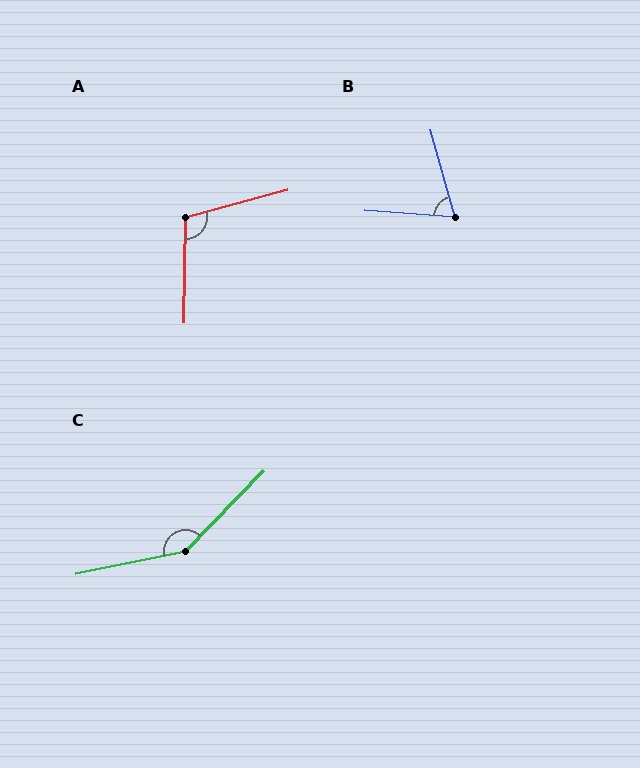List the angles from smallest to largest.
B (70°), A (106°), C (146°).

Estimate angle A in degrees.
Approximately 106 degrees.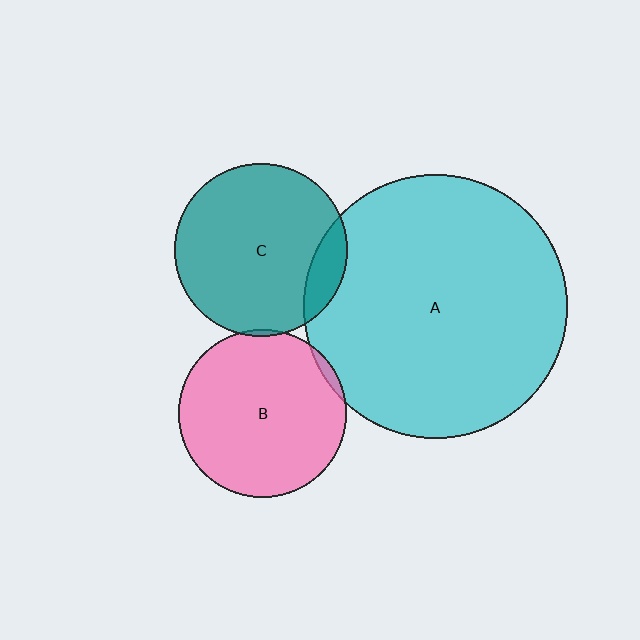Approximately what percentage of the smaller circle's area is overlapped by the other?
Approximately 5%.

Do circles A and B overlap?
Yes.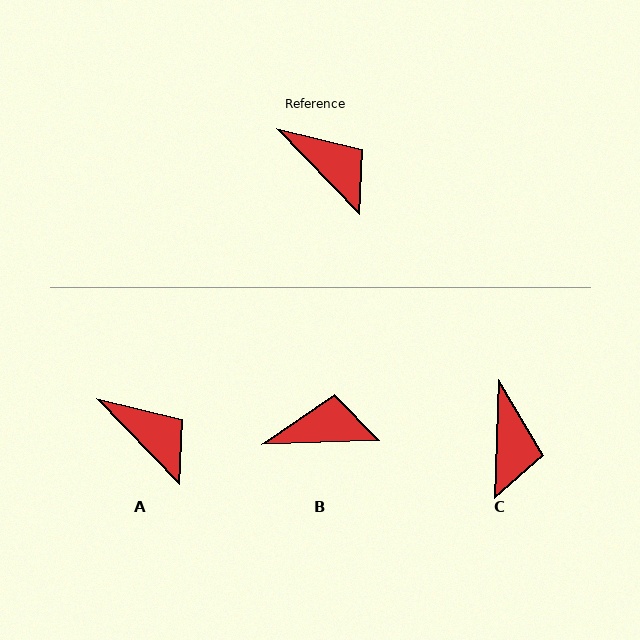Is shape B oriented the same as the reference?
No, it is off by about 48 degrees.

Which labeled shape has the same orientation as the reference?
A.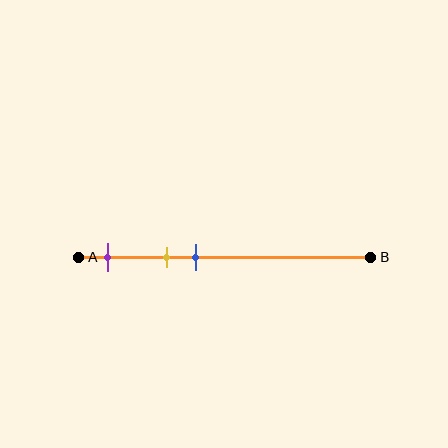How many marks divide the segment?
There are 3 marks dividing the segment.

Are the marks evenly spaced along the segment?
Yes, the marks are approximately evenly spaced.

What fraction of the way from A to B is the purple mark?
The purple mark is approximately 10% (0.1) of the way from A to B.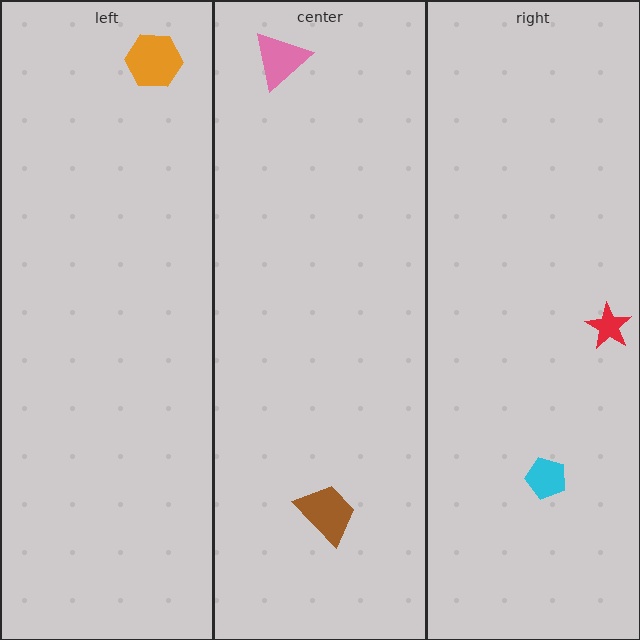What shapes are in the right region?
The cyan pentagon, the red star.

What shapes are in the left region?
The orange hexagon.